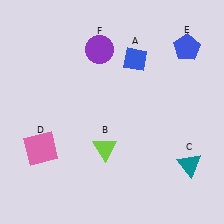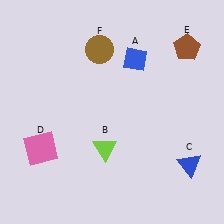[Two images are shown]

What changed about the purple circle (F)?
In Image 1, F is purple. In Image 2, it changed to brown.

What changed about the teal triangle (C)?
In Image 1, C is teal. In Image 2, it changed to blue.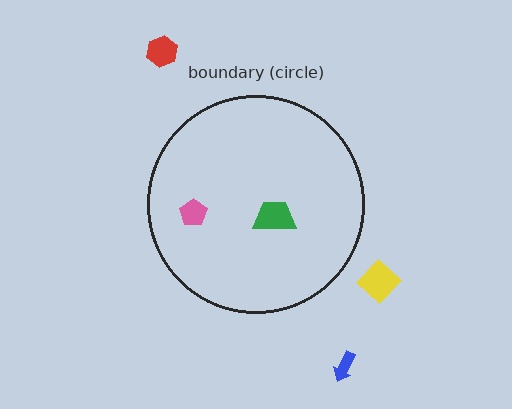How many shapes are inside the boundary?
2 inside, 3 outside.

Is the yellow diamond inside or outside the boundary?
Outside.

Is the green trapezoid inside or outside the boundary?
Inside.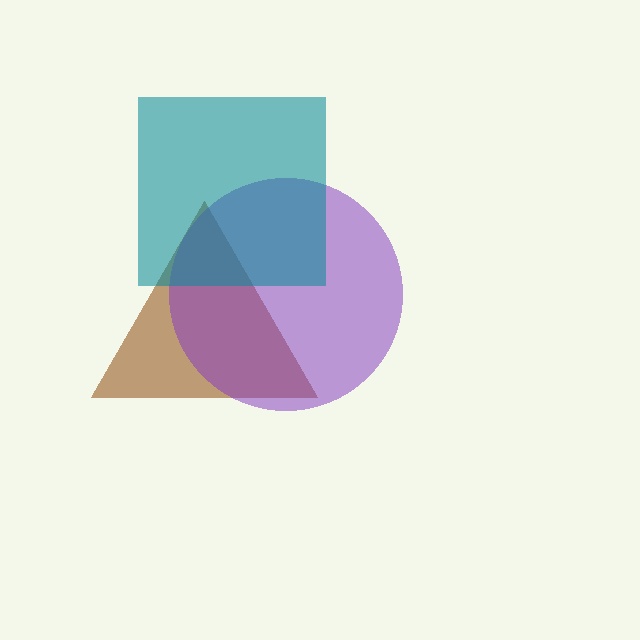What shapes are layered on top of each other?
The layered shapes are: a brown triangle, a purple circle, a teal square.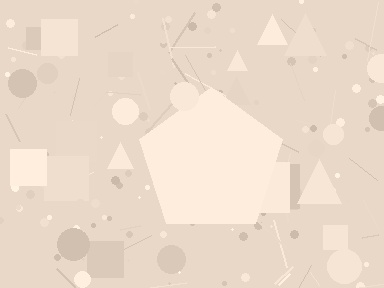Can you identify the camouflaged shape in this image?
The camouflaged shape is a pentagon.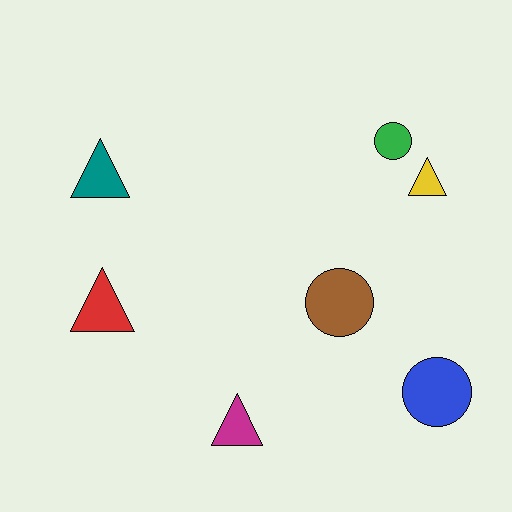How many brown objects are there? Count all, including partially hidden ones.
There is 1 brown object.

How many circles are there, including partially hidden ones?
There are 3 circles.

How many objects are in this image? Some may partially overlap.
There are 7 objects.